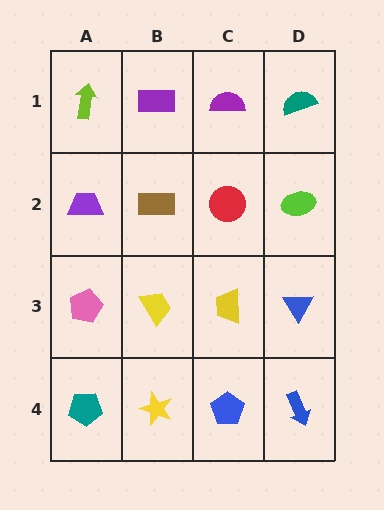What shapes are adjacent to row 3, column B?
A brown rectangle (row 2, column B), a yellow star (row 4, column B), a pink pentagon (row 3, column A), a yellow trapezoid (row 3, column C).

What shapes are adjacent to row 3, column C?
A red circle (row 2, column C), a blue pentagon (row 4, column C), a yellow trapezoid (row 3, column B), a blue triangle (row 3, column D).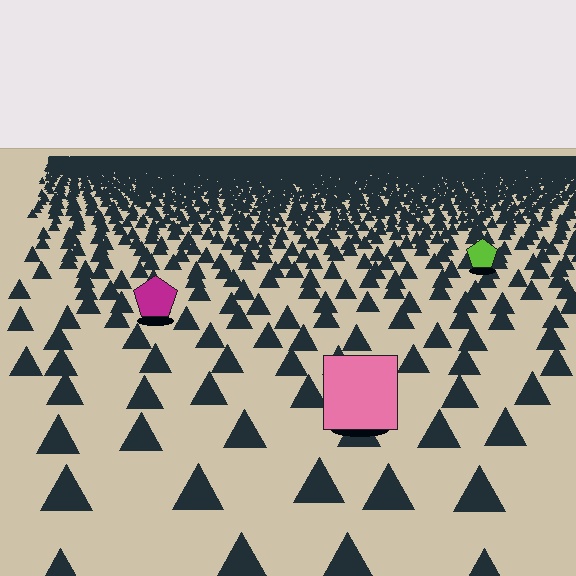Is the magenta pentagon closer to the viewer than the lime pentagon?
Yes. The magenta pentagon is closer — you can tell from the texture gradient: the ground texture is coarser near it.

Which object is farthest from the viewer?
The lime pentagon is farthest from the viewer. It appears smaller and the ground texture around it is denser.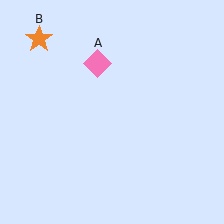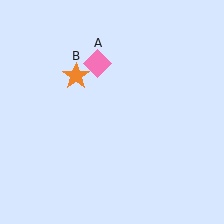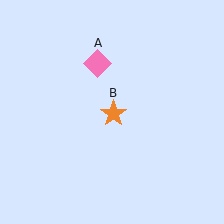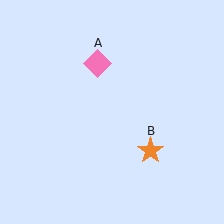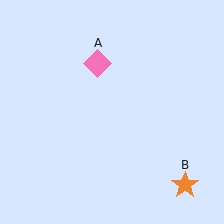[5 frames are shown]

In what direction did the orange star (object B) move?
The orange star (object B) moved down and to the right.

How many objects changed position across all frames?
1 object changed position: orange star (object B).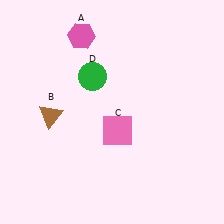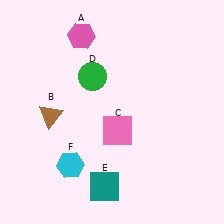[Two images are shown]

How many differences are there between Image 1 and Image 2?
There are 2 differences between the two images.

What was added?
A teal square (E), a cyan hexagon (F) were added in Image 2.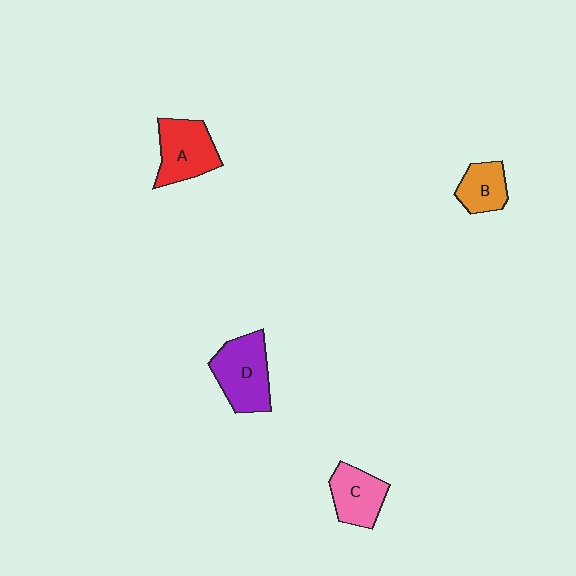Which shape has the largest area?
Shape D (purple).